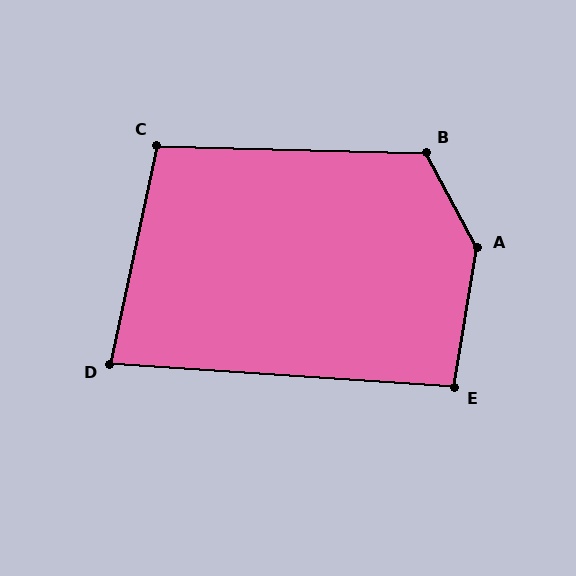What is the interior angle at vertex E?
Approximately 96 degrees (obtuse).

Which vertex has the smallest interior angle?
D, at approximately 82 degrees.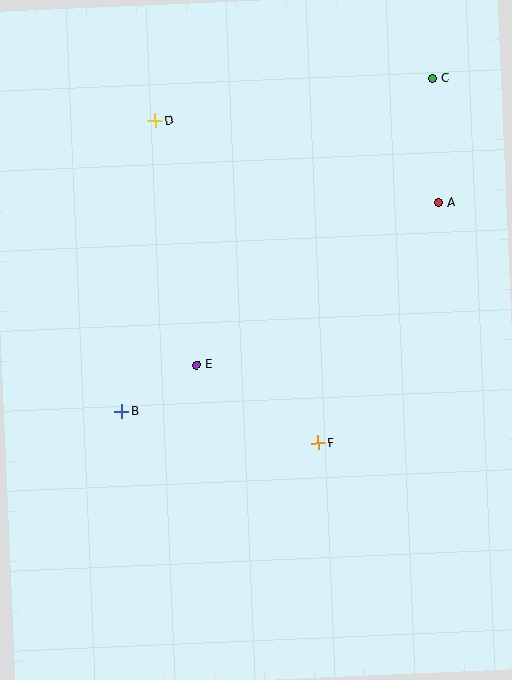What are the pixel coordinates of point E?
Point E is at (196, 365).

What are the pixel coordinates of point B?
Point B is at (122, 412).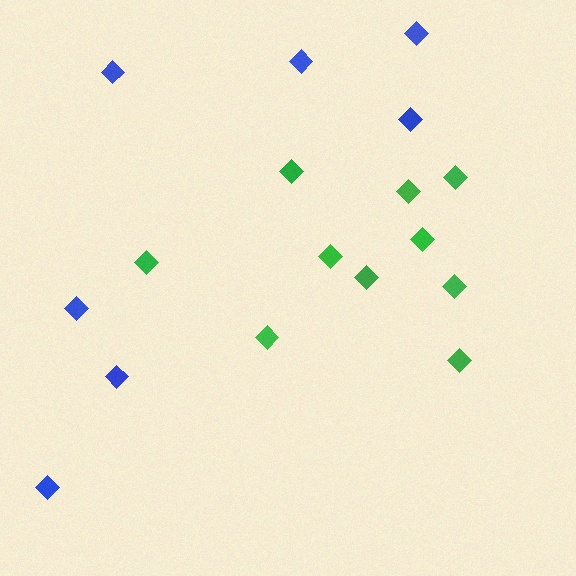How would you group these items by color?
There are 2 groups: one group of blue diamonds (7) and one group of green diamonds (10).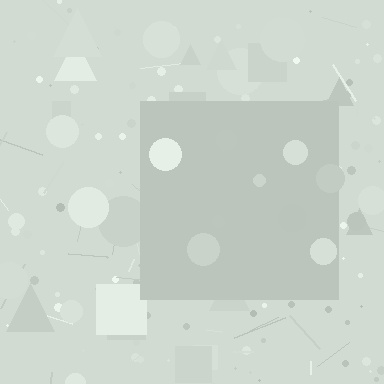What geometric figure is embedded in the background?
A square is embedded in the background.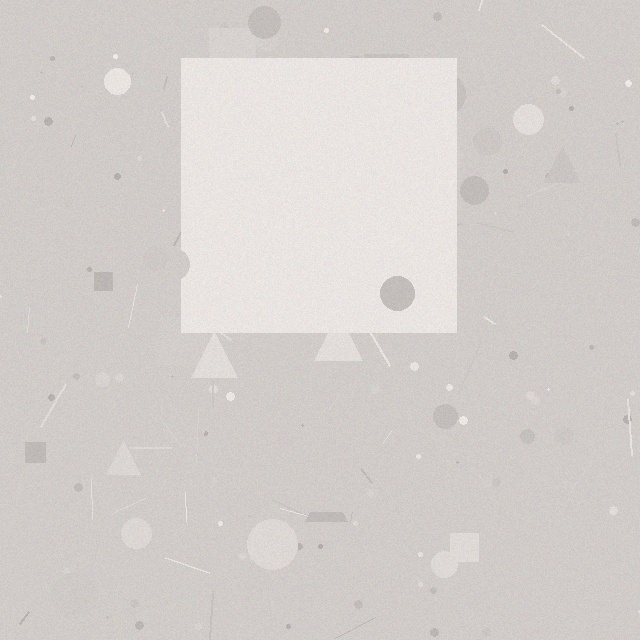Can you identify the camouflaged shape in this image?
The camouflaged shape is a square.